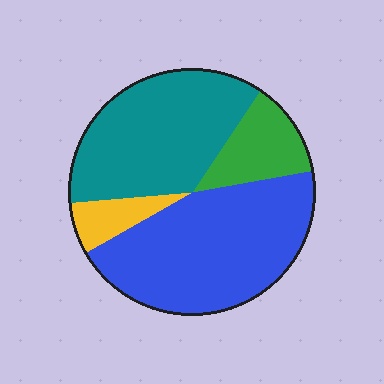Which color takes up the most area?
Blue, at roughly 45%.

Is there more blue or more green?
Blue.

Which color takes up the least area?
Yellow, at roughly 5%.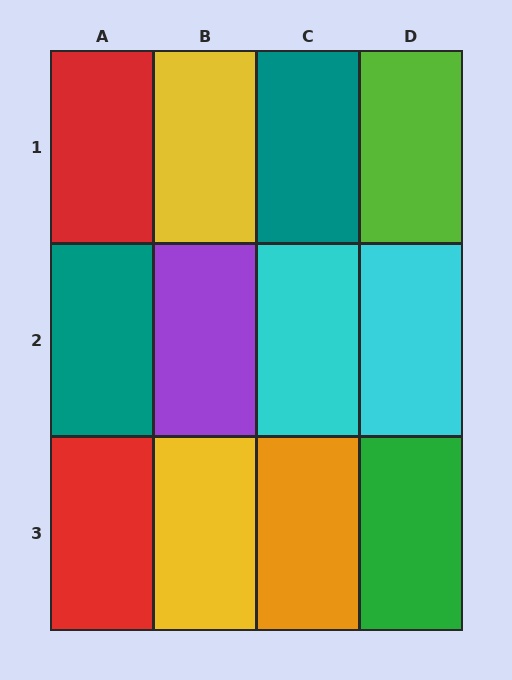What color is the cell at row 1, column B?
Yellow.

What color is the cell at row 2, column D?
Cyan.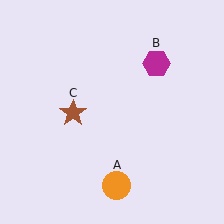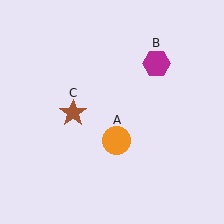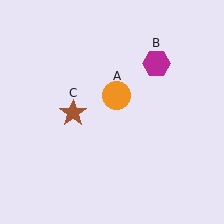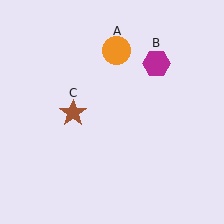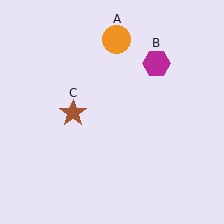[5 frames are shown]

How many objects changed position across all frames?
1 object changed position: orange circle (object A).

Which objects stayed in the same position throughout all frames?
Magenta hexagon (object B) and brown star (object C) remained stationary.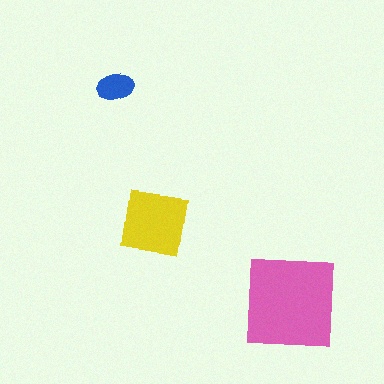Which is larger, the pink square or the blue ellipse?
The pink square.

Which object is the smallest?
The blue ellipse.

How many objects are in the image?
There are 3 objects in the image.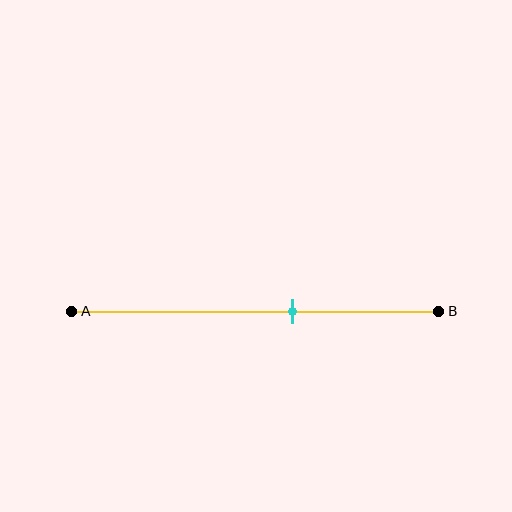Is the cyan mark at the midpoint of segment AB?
No, the mark is at about 60% from A, not at the 50% midpoint.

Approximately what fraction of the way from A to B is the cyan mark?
The cyan mark is approximately 60% of the way from A to B.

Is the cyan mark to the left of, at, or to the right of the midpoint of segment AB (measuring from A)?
The cyan mark is to the right of the midpoint of segment AB.